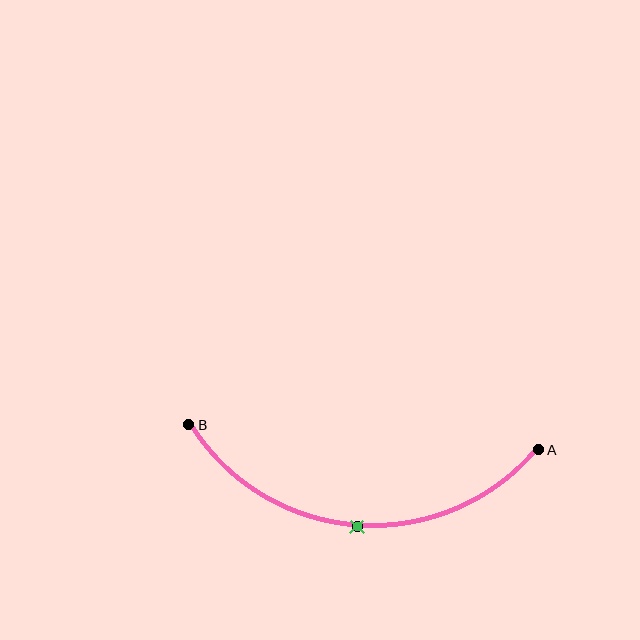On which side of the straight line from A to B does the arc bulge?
The arc bulges below the straight line connecting A and B.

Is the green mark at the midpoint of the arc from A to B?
Yes. The green mark lies on the arc at equal arc-length from both A and B — it is the arc midpoint.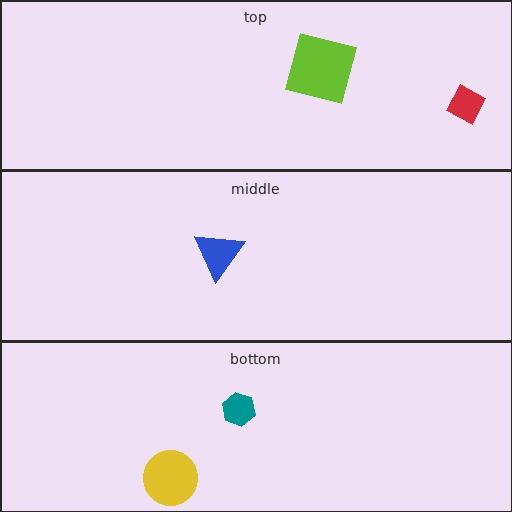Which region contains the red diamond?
The top region.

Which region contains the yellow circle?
The bottom region.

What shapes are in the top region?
The lime square, the red diamond.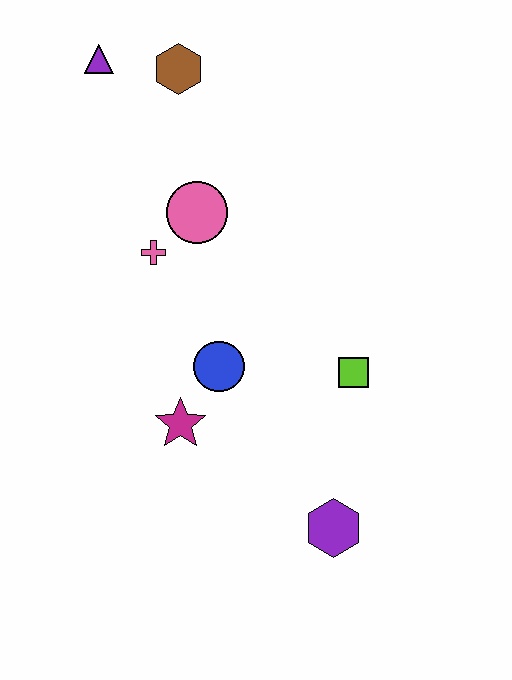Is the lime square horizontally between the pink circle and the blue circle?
No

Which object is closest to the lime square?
The blue circle is closest to the lime square.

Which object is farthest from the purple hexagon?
The purple triangle is farthest from the purple hexagon.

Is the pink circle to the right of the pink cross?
Yes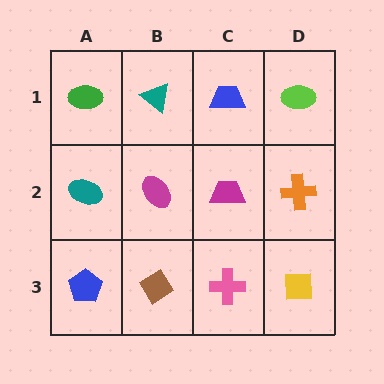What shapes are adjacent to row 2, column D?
A lime ellipse (row 1, column D), a yellow square (row 3, column D), a magenta trapezoid (row 2, column C).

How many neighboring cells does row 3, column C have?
3.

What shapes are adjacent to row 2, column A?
A green ellipse (row 1, column A), a blue pentagon (row 3, column A), a magenta ellipse (row 2, column B).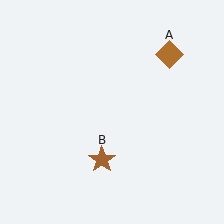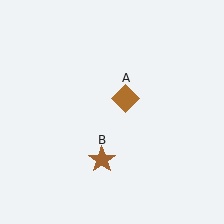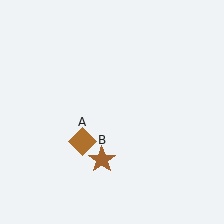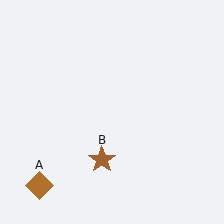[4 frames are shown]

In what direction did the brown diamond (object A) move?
The brown diamond (object A) moved down and to the left.